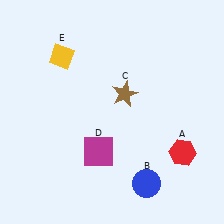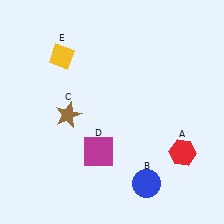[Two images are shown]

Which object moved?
The brown star (C) moved left.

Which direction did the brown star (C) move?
The brown star (C) moved left.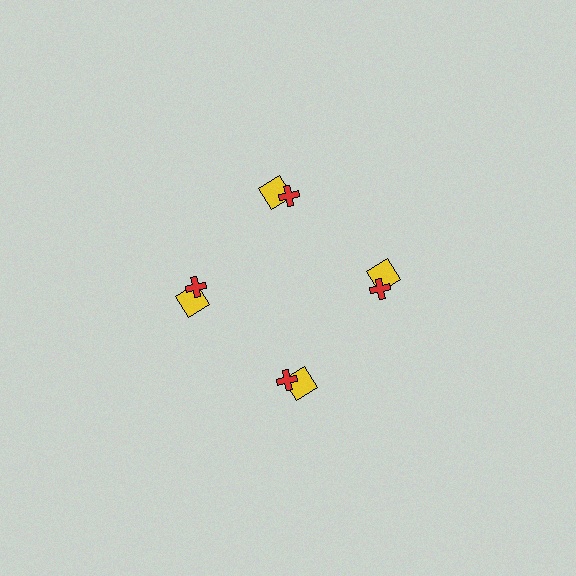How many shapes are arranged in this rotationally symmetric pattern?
There are 8 shapes, arranged in 4 groups of 2.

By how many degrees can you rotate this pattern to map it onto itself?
The pattern maps onto itself every 90 degrees of rotation.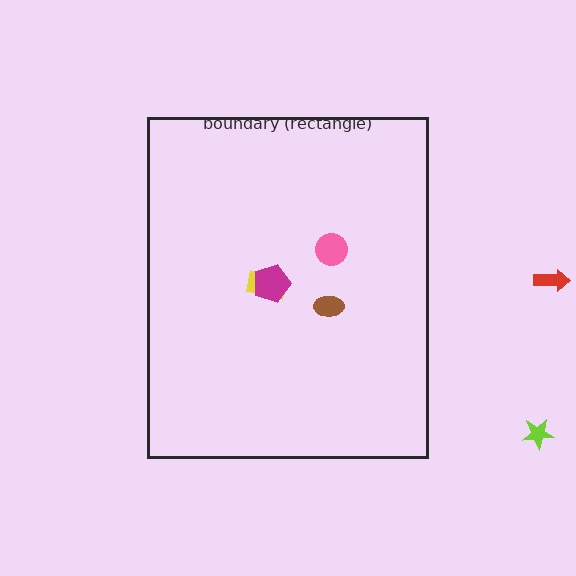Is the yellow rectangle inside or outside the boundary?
Inside.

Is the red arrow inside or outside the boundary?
Outside.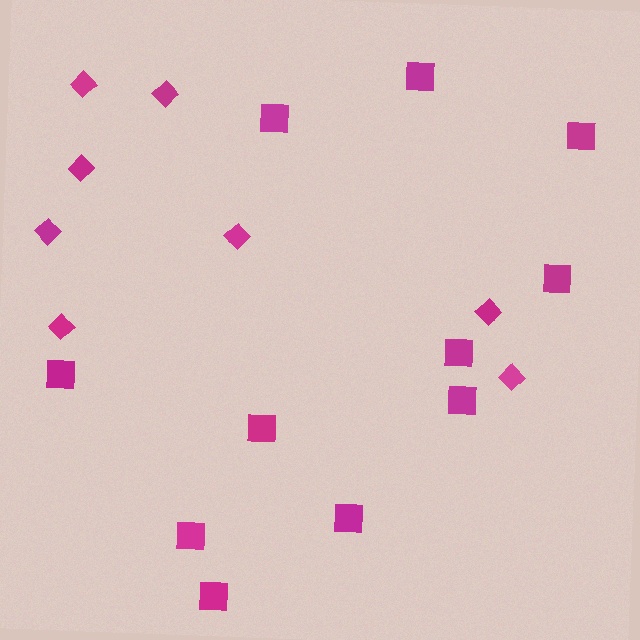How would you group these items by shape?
There are 2 groups: one group of squares (11) and one group of diamonds (8).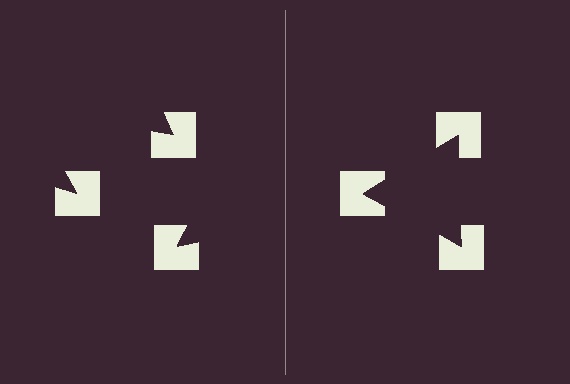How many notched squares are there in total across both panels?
6 — 3 on each side.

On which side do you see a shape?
An illusory triangle appears on the right side. On the left side the wedge cuts are rotated, so no coherent shape forms.